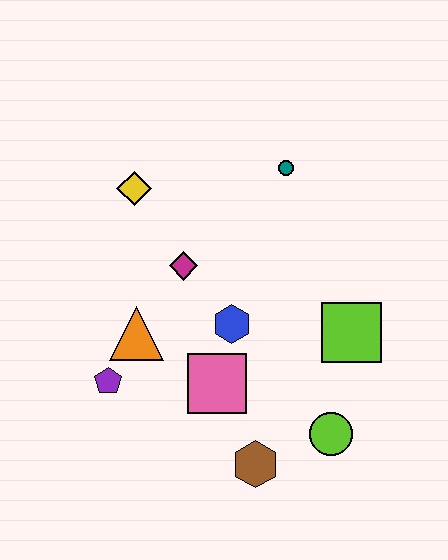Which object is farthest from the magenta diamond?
The lime circle is farthest from the magenta diamond.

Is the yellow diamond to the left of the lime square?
Yes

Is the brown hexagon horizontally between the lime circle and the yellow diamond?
Yes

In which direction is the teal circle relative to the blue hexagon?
The teal circle is above the blue hexagon.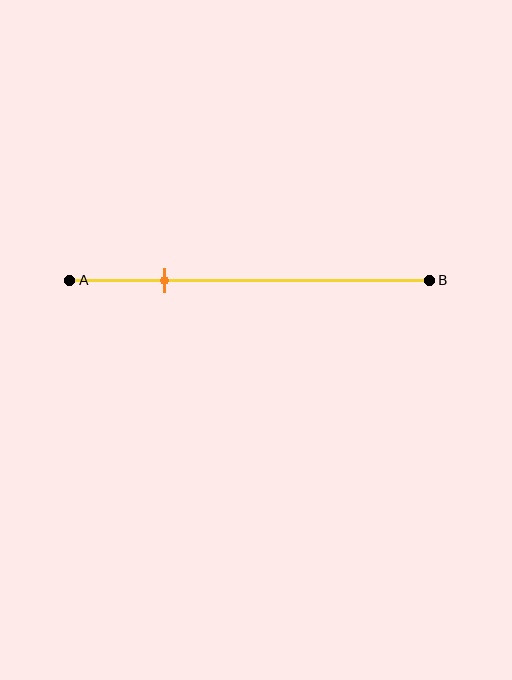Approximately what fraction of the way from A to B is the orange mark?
The orange mark is approximately 25% of the way from A to B.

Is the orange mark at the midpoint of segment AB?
No, the mark is at about 25% from A, not at the 50% midpoint.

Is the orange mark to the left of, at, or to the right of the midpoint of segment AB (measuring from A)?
The orange mark is to the left of the midpoint of segment AB.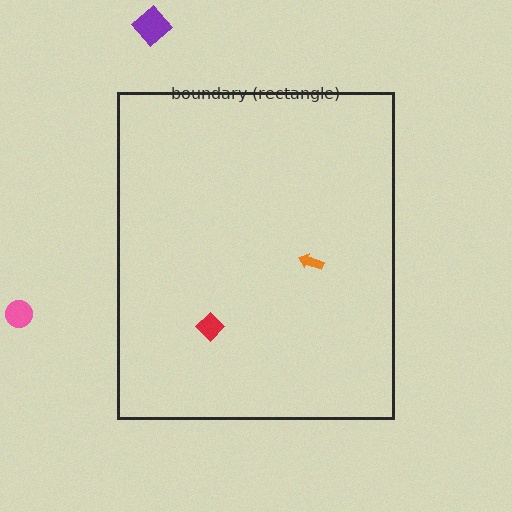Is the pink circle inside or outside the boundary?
Outside.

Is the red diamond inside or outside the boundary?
Inside.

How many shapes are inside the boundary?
2 inside, 2 outside.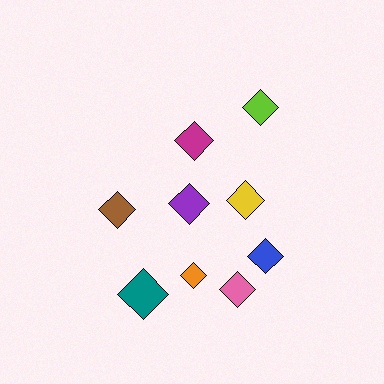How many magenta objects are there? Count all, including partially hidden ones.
There is 1 magenta object.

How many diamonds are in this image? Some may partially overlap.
There are 9 diamonds.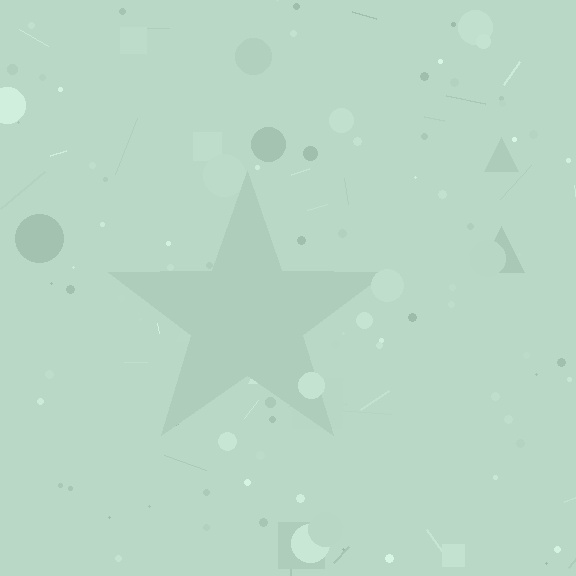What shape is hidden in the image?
A star is hidden in the image.